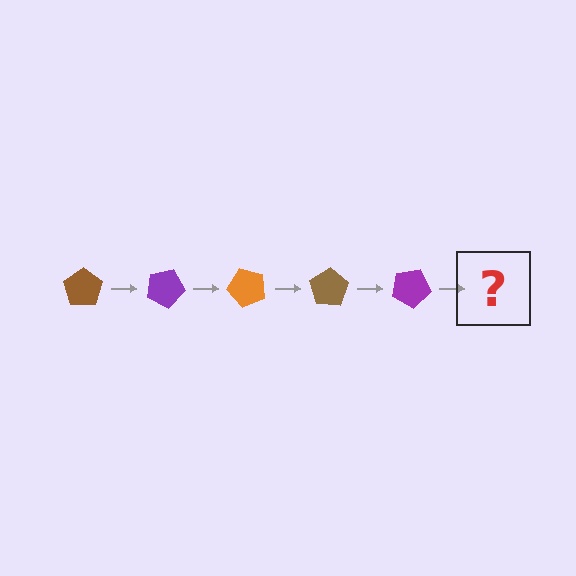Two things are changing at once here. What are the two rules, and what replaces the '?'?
The two rules are that it rotates 25 degrees each step and the color cycles through brown, purple, and orange. The '?' should be an orange pentagon, rotated 125 degrees from the start.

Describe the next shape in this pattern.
It should be an orange pentagon, rotated 125 degrees from the start.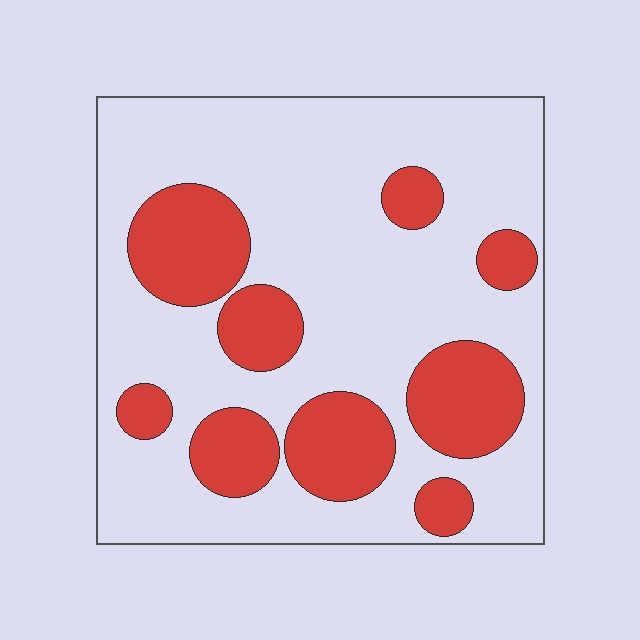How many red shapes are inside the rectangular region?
9.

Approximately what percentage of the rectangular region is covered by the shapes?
Approximately 30%.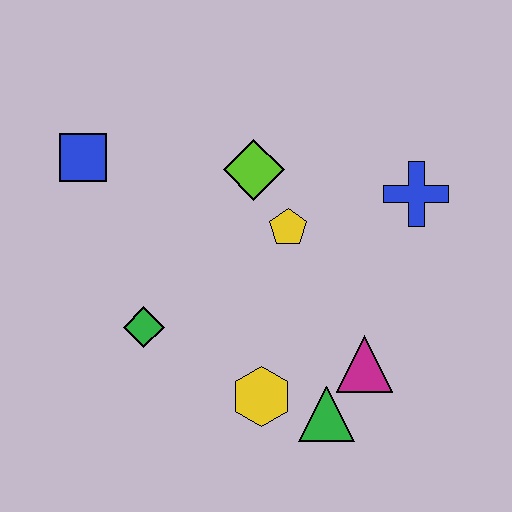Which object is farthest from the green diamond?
The blue cross is farthest from the green diamond.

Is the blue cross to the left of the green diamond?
No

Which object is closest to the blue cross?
The yellow pentagon is closest to the blue cross.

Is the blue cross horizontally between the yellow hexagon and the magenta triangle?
No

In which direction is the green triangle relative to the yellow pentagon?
The green triangle is below the yellow pentagon.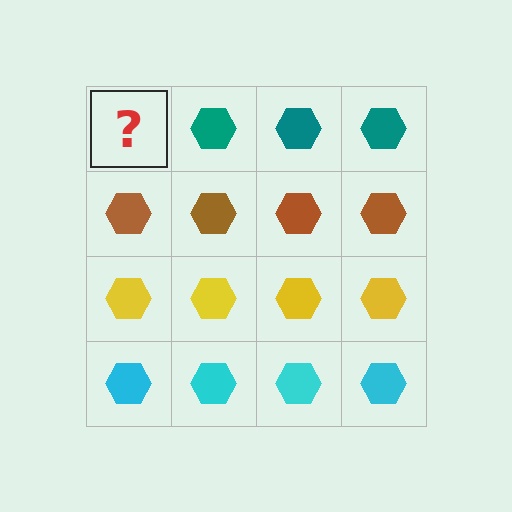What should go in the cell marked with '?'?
The missing cell should contain a teal hexagon.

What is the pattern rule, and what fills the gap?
The rule is that each row has a consistent color. The gap should be filled with a teal hexagon.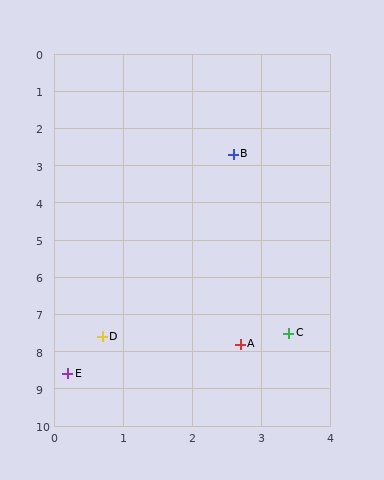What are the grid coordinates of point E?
Point E is at approximately (0.2, 8.6).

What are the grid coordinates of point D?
Point D is at approximately (0.7, 7.6).